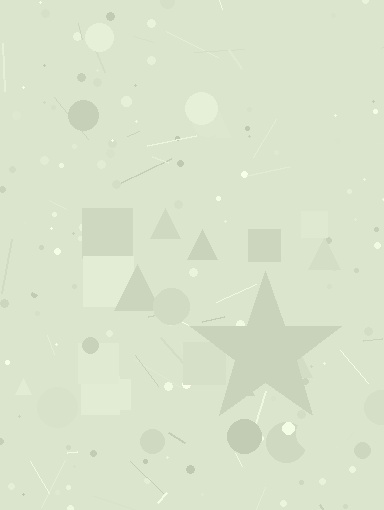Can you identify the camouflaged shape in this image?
The camouflaged shape is a star.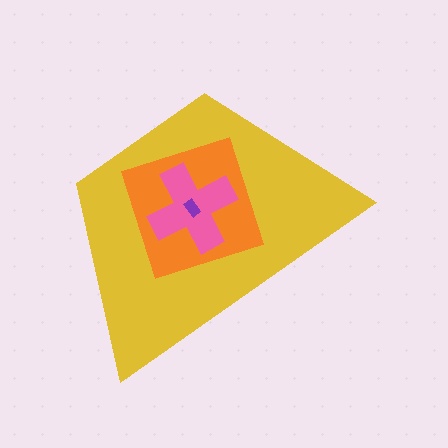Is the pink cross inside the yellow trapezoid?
Yes.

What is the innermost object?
The purple rectangle.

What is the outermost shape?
The yellow trapezoid.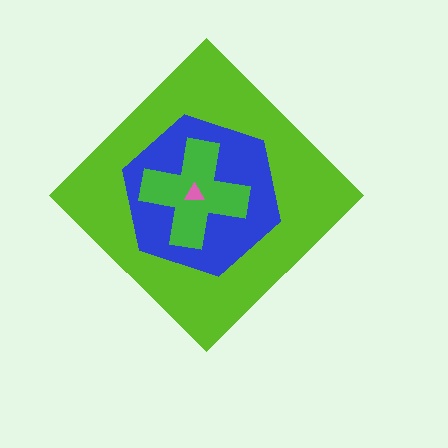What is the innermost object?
The pink triangle.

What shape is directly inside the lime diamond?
The blue hexagon.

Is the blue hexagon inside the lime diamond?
Yes.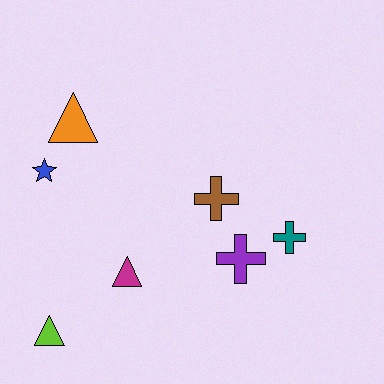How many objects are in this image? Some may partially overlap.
There are 7 objects.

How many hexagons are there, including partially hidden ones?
There are no hexagons.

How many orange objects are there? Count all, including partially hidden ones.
There is 1 orange object.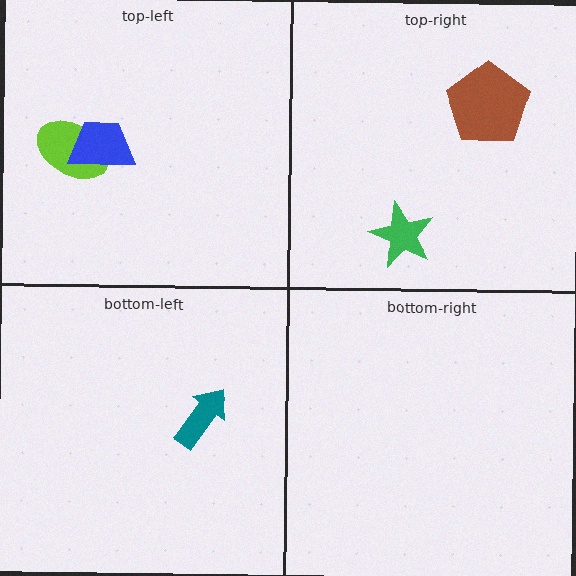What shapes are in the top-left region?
The lime ellipse, the blue trapezoid.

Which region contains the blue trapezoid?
The top-left region.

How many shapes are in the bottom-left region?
1.